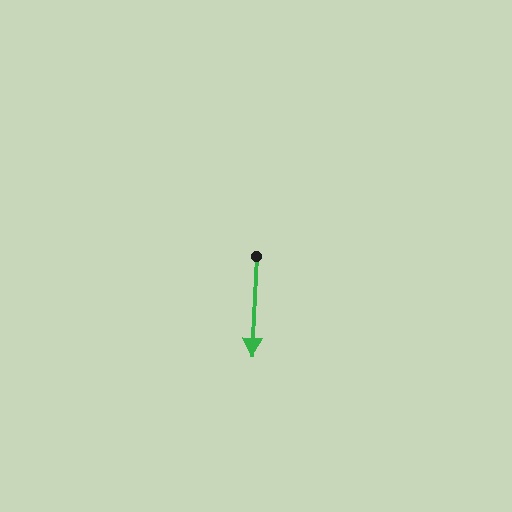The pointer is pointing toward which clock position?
Roughly 6 o'clock.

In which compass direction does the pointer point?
South.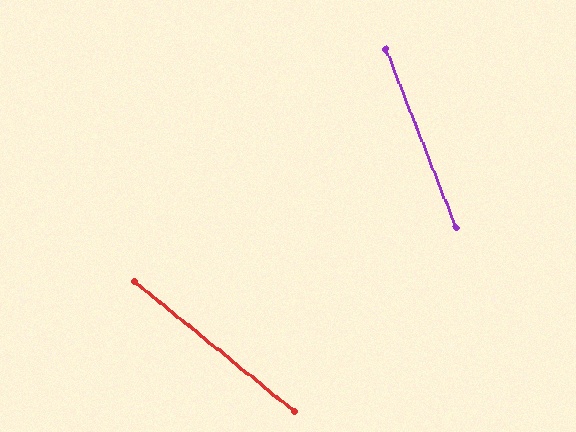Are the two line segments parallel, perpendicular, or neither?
Neither parallel nor perpendicular — they differ by about 30°.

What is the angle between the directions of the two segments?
Approximately 30 degrees.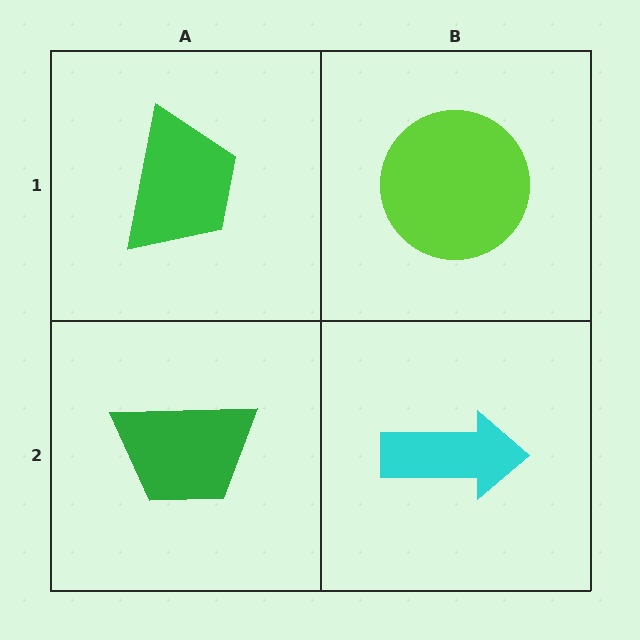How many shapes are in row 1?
2 shapes.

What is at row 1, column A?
A green trapezoid.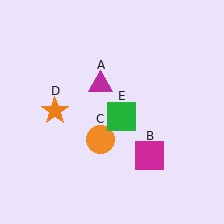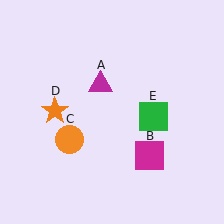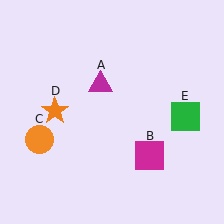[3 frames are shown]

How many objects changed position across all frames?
2 objects changed position: orange circle (object C), green square (object E).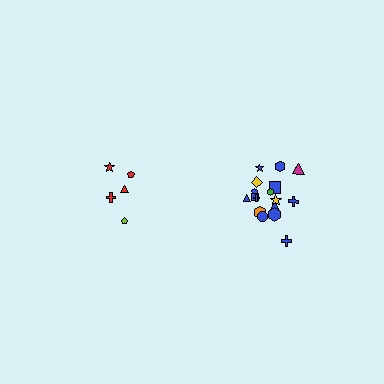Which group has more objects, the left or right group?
The right group.